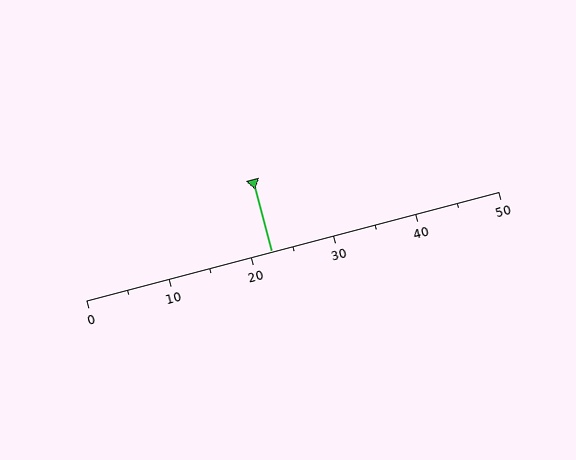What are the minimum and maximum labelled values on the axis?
The axis runs from 0 to 50.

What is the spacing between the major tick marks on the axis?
The major ticks are spaced 10 apart.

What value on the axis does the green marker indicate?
The marker indicates approximately 22.5.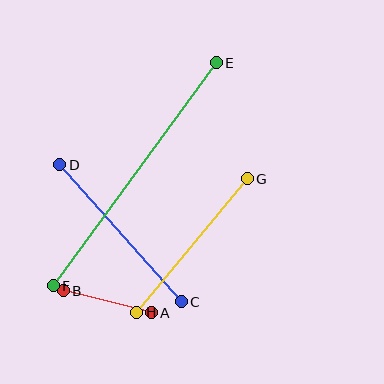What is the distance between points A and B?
The distance is approximately 91 pixels.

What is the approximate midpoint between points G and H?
The midpoint is at approximately (192, 245) pixels.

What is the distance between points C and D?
The distance is approximately 184 pixels.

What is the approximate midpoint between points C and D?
The midpoint is at approximately (121, 233) pixels.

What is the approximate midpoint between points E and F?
The midpoint is at approximately (135, 174) pixels.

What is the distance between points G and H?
The distance is approximately 173 pixels.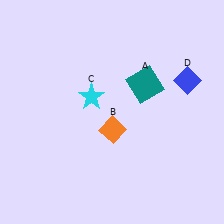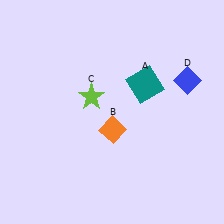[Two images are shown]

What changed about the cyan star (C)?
In Image 1, C is cyan. In Image 2, it changed to lime.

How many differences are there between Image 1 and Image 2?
There is 1 difference between the two images.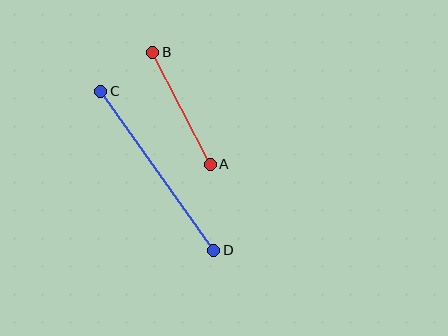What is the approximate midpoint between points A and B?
The midpoint is at approximately (182, 108) pixels.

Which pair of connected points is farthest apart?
Points C and D are farthest apart.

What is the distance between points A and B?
The distance is approximately 126 pixels.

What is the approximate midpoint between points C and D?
The midpoint is at approximately (157, 171) pixels.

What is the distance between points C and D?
The distance is approximately 195 pixels.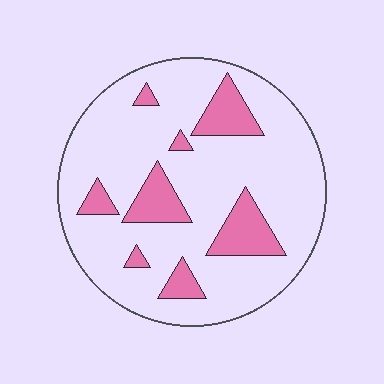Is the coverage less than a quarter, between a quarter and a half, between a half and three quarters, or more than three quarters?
Less than a quarter.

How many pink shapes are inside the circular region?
8.